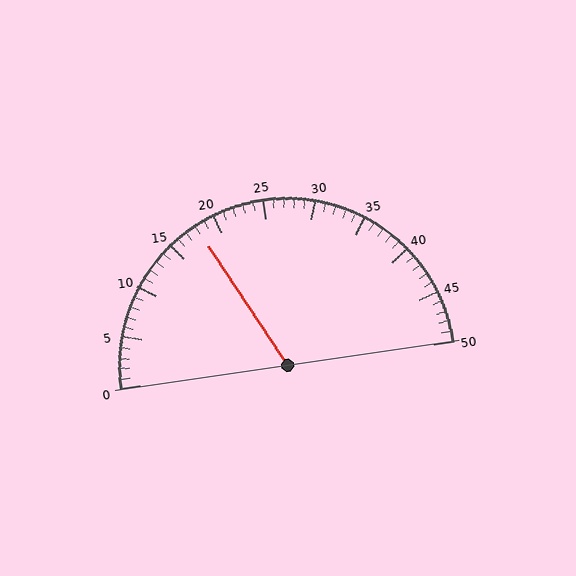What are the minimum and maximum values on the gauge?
The gauge ranges from 0 to 50.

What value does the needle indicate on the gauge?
The needle indicates approximately 18.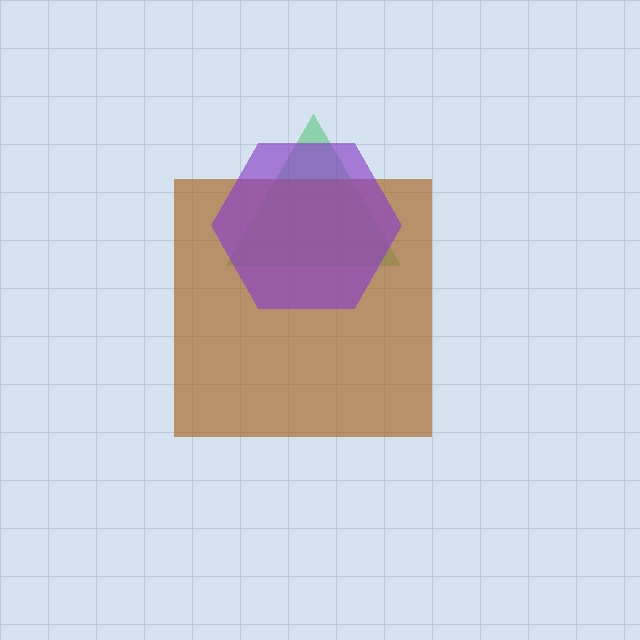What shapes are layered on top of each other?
The layered shapes are: a green triangle, a brown square, a purple hexagon.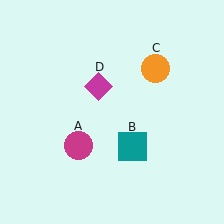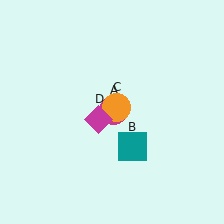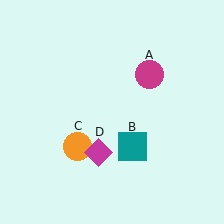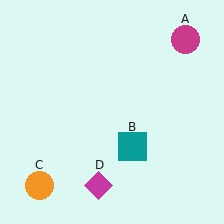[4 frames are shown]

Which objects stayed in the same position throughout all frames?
Teal square (object B) remained stationary.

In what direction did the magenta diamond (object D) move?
The magenta diamond (object D) moved down.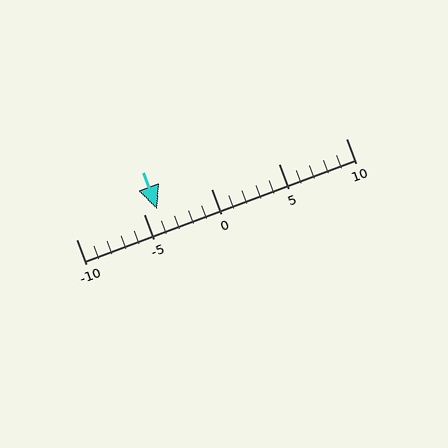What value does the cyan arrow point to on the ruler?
The cyan arrow points to approximately -4.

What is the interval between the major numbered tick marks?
The major tick marks are spaced 5 units apart.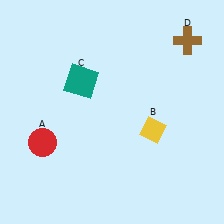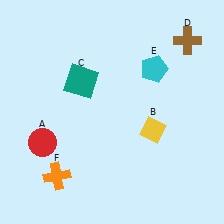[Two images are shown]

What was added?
A cyan pentagon (E), an orange cross (F) were added in Image 2.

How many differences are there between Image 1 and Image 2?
There are 2 differences between the two images.